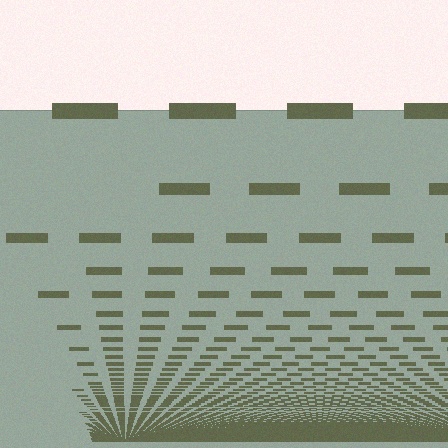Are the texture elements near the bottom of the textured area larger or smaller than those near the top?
Smaller. The gradient is inverted — elements near the bottom are smaller and denser.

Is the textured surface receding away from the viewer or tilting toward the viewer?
The surface appears to tilt toward the viewer. Texture elements get larger and sparser toward the top.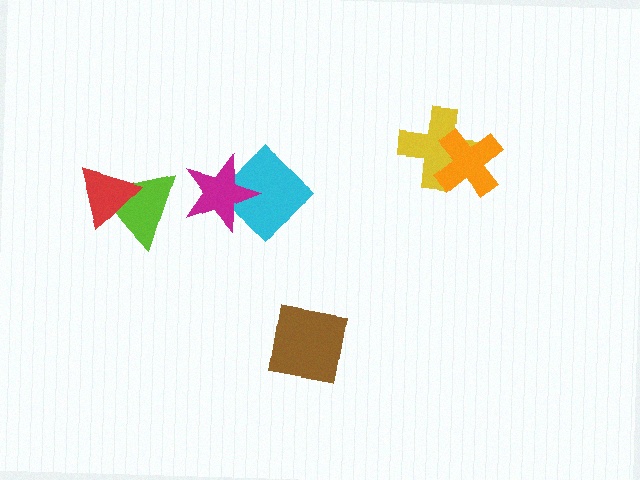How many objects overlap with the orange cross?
1 object overlaps with the orange cross.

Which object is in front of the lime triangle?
The red triangle is in front of the lime triangle.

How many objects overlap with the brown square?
0 objects overlap with the brown square.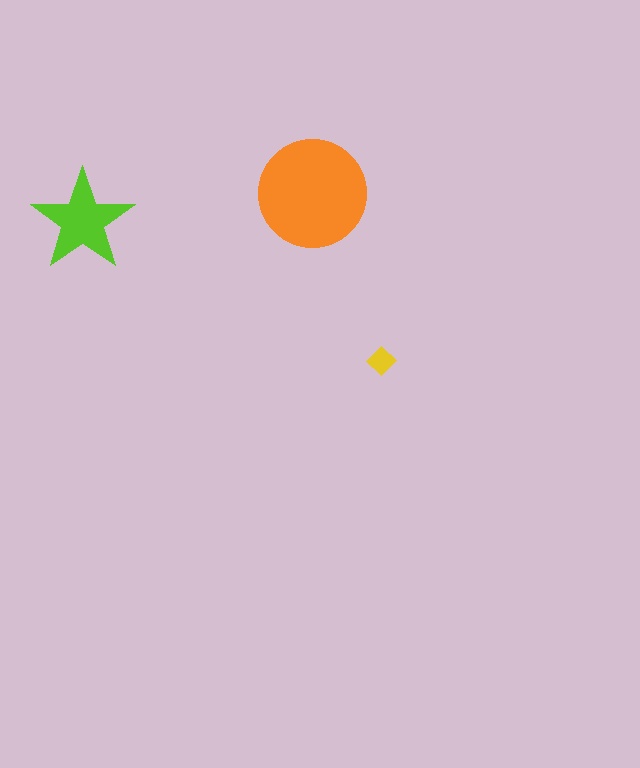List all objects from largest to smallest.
The orange circle, the lime star, the yellow diamond.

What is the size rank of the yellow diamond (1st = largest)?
3rd.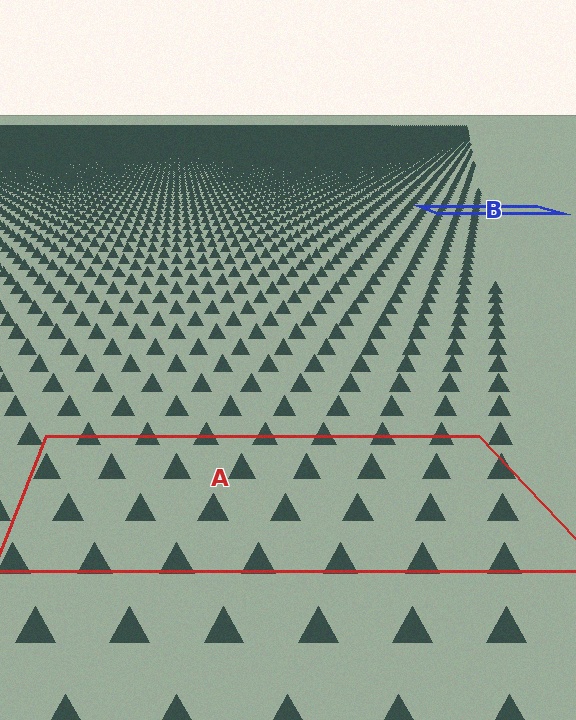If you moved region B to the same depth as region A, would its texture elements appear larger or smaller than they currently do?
They would appear larger. At a closer depth, the same texture elements are projected at a bigger on-screen size.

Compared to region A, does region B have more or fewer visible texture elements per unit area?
Region B has more texture elements per unit area — they are packed more densely because it is farther away.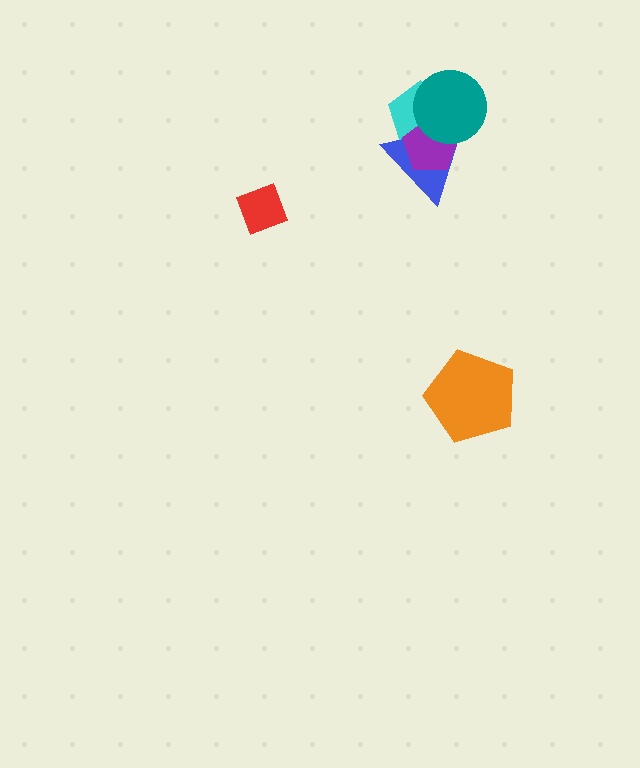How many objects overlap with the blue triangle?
3 objects overlap with the blue triangle.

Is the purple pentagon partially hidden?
Yes, it is partially covered by another shape.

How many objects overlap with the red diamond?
0 objects overlap with the red diamond.